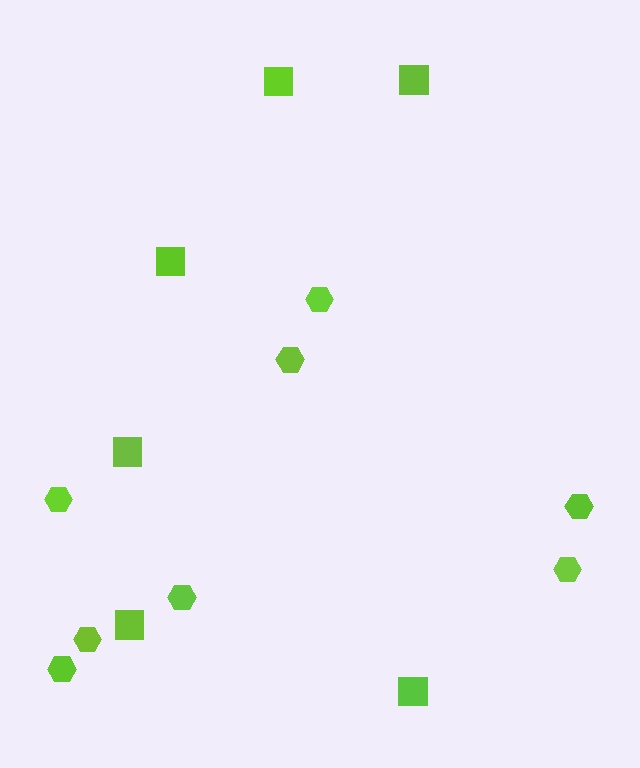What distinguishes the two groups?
There are 2 groups: one group of squares (6) and one group of hexagons (8).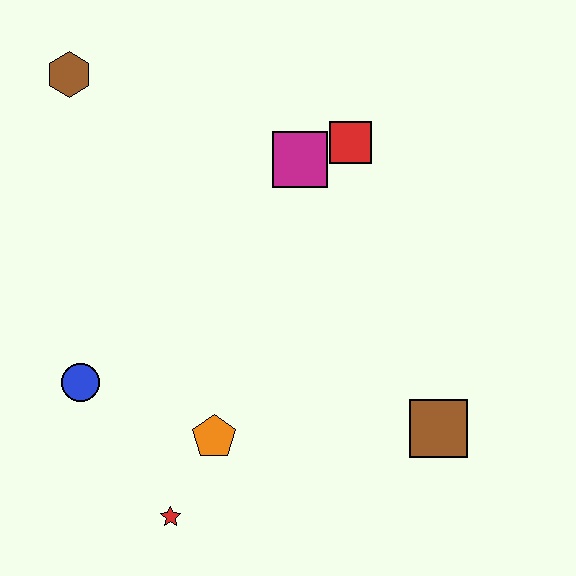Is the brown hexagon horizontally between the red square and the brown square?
No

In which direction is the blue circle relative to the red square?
The blue circle is to the left of the red square.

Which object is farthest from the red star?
The brown hexagon is farthest from the red star.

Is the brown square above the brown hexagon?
No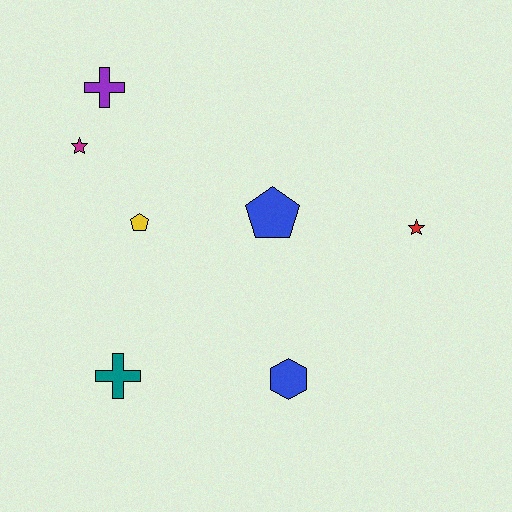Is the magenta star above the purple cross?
No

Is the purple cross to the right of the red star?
No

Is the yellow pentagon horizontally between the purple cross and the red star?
Yes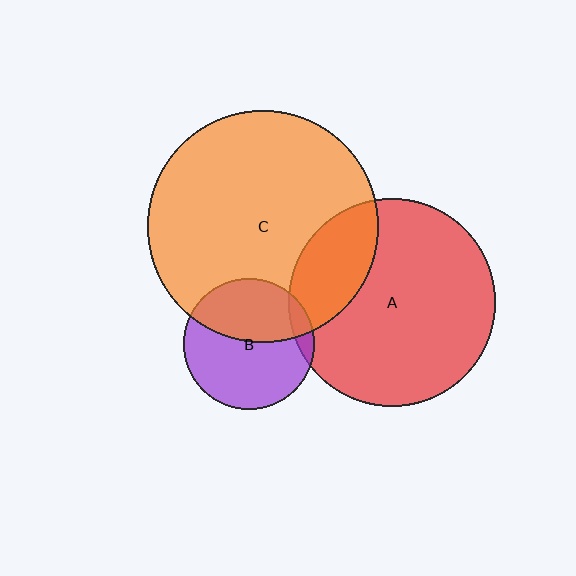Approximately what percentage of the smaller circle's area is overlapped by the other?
Approximately 25%.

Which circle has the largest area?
Circle C (orange).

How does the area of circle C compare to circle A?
Approximately 1.2 times.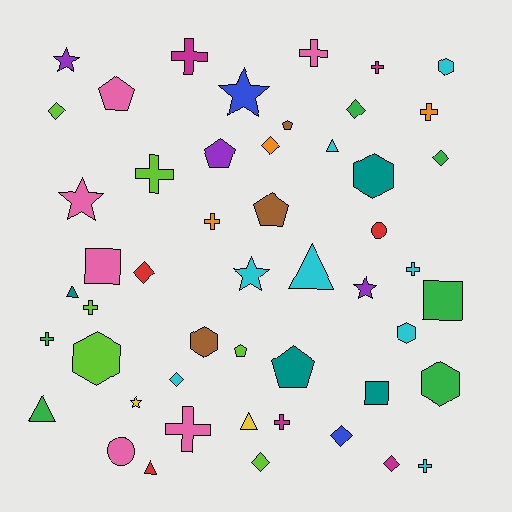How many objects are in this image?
There are 50 objects.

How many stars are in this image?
There are 6 stars.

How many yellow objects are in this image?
There are 2 yellow objects.